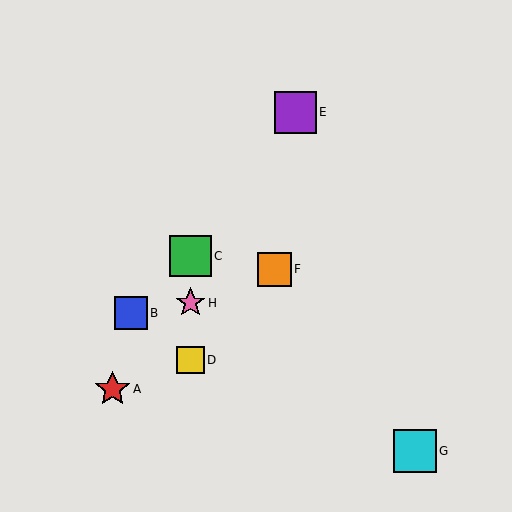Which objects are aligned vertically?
Objects C, D, H are aligned vertically.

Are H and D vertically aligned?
Yes, both are at x≈190.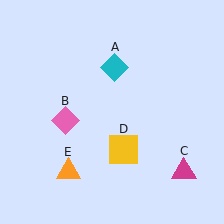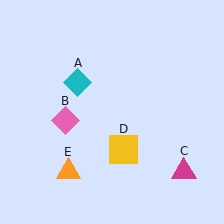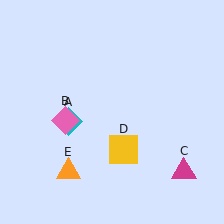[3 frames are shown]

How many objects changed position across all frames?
1 object changed position: cyan diamond (object A).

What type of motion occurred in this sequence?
The cyan diamond (object A) rotated counterclockwise around the center of the scene.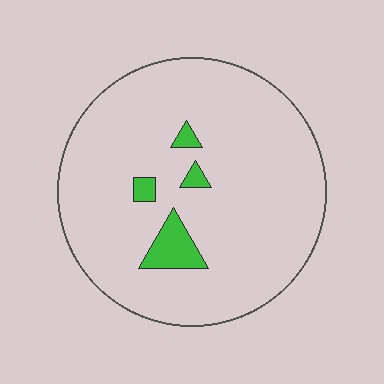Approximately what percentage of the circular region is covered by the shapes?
Approximately 5%.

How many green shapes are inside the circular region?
4.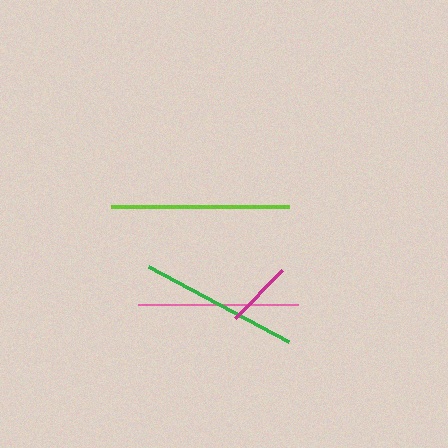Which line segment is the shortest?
The magenta line is the shortest at approximately 67 pixels.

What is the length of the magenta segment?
The magenta segment is approximately 67 pixels long.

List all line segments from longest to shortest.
From longest to shortest: lime, pink, green, magenta.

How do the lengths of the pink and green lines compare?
The pink and green lines are approximately the same length.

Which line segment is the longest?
The lime line is the longest at approximately 177 pixels.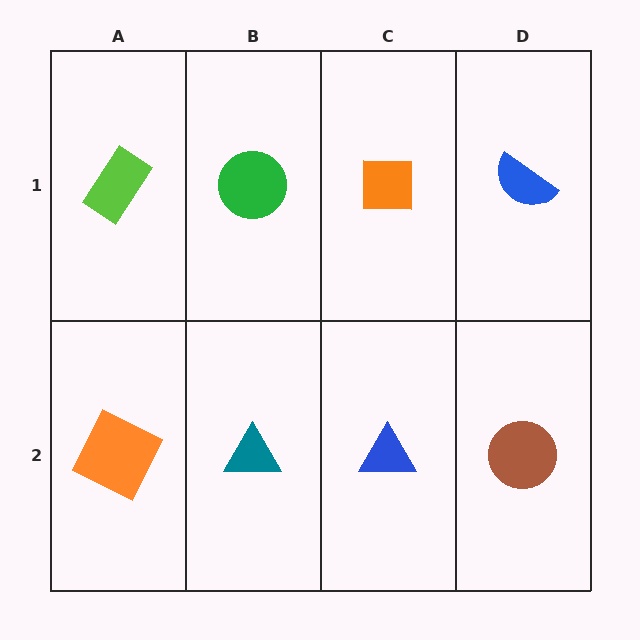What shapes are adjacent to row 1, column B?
A teal triangle (row 2, column B), a lime rectangle (row 1, column A), an orange square (row 1, column C).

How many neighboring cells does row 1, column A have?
2.